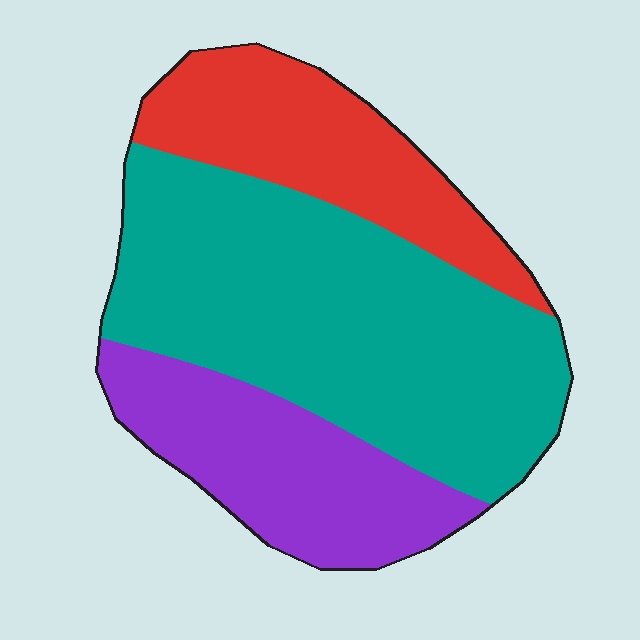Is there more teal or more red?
Teal.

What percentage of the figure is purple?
Purple covers about 25% of the figure.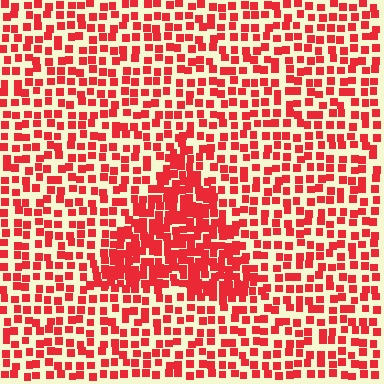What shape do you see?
I see a triangle.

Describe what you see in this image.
The image contains small red elements arranged at two different densities. A triangle-shaped region is visible where the elements are more densely packed than the surrounding area.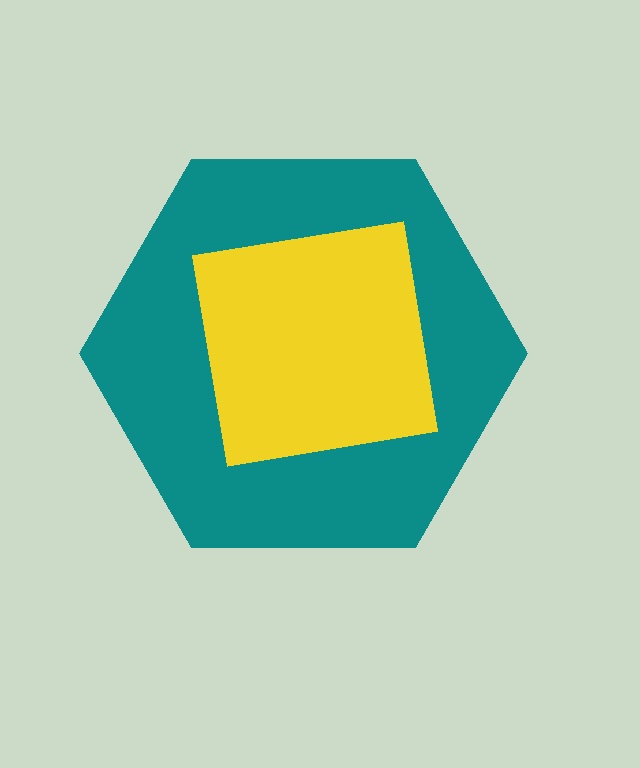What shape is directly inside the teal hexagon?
The yellow square.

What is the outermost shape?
The teal hexagon.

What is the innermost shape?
The yellow square.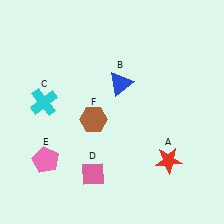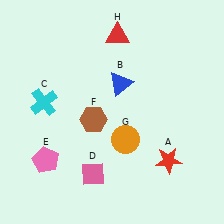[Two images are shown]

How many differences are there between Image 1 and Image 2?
There are 2 differences between the two images.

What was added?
An orange circle (G), a red triangle (H) were added in Image 2.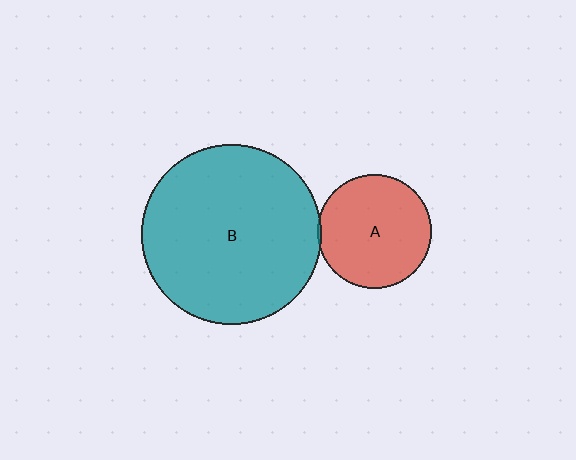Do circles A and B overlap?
Yes.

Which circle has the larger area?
Circle B (teal).